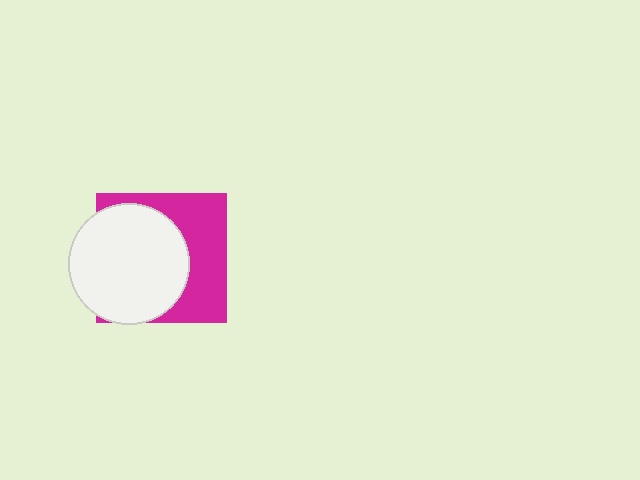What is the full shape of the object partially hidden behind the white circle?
The partially hidden object is a magenta square.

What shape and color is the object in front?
The object in front is a white circle.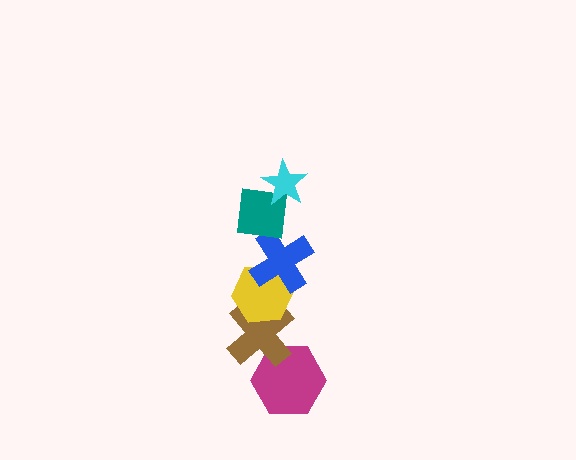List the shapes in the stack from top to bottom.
From top to bottom: the cyan star, the teal square, the blue cross, the yellow hexagon, the brown cross, the magenta hexagon.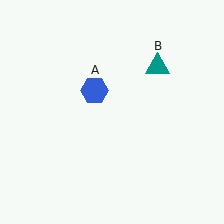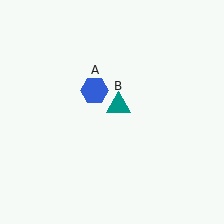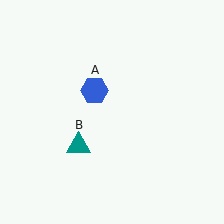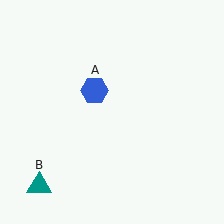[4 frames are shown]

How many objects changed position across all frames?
1 object changed position: teal triangle (object B).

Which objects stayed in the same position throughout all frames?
Blue hexagon (object A) remained stationary.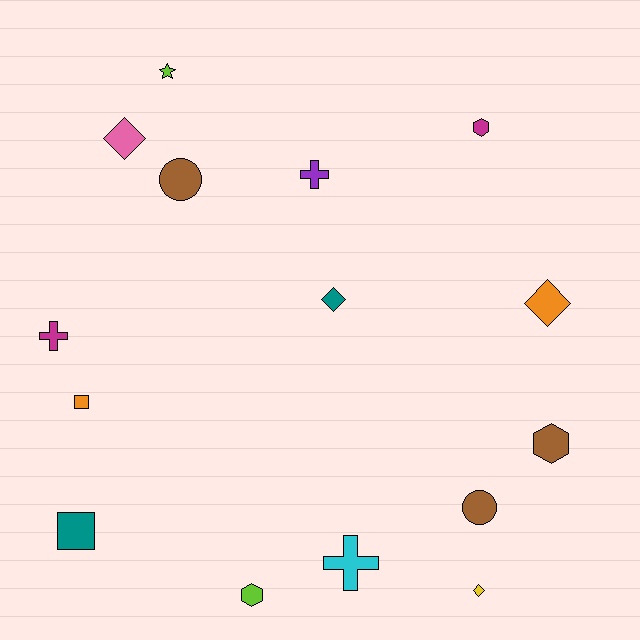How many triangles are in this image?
There are no triangles.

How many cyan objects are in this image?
There is 1 cyan object.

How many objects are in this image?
There are 15 objects.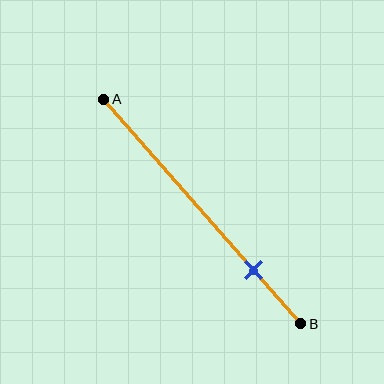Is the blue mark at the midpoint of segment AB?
No, the mark is at about 75% from A, not at the 50% midpoint.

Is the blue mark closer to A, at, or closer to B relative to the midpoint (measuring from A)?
The blue mark is closer to point B than the midpoint of segment AB.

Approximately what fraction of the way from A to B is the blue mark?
The blue mark is approximately 75% of the way from A to B.